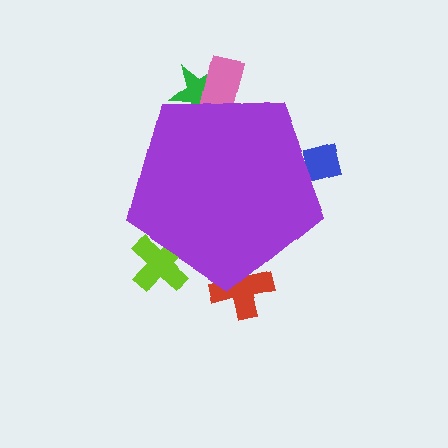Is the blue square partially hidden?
Yes, the blue square is partially hidden behind the purple pentagon.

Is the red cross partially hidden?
Yes, the red cross is partially hidden behind the purple pentagon.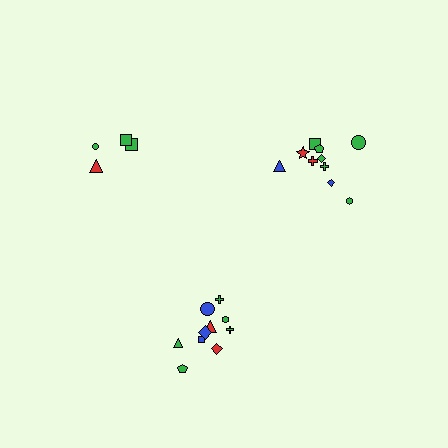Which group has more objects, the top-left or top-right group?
The top-right group.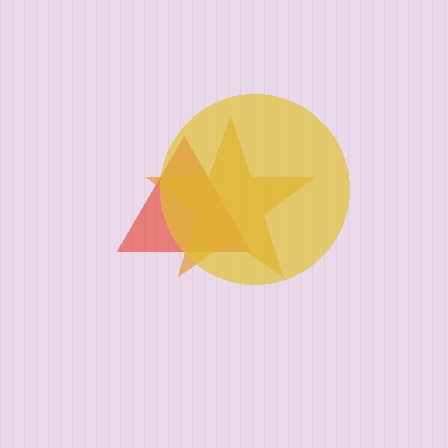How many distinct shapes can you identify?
There are 3 distinct shapes: a red triangle, an orange star, a yellow circle.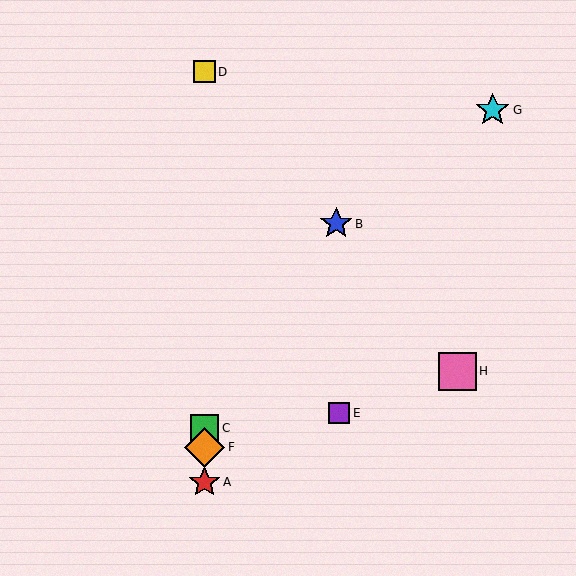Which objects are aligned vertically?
Objects A, C, D, F are aligned vertically.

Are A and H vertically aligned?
No, A is at x≈205 and H is at x≈457.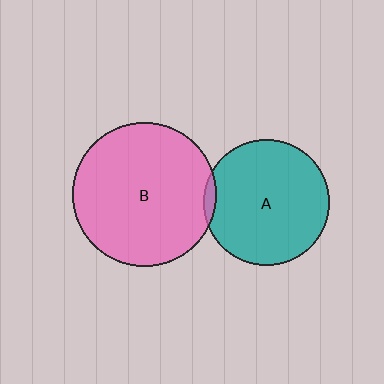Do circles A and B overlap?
Yes.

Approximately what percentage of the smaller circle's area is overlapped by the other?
Approximately 5%.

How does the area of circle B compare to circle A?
Approximately 1.3 times.